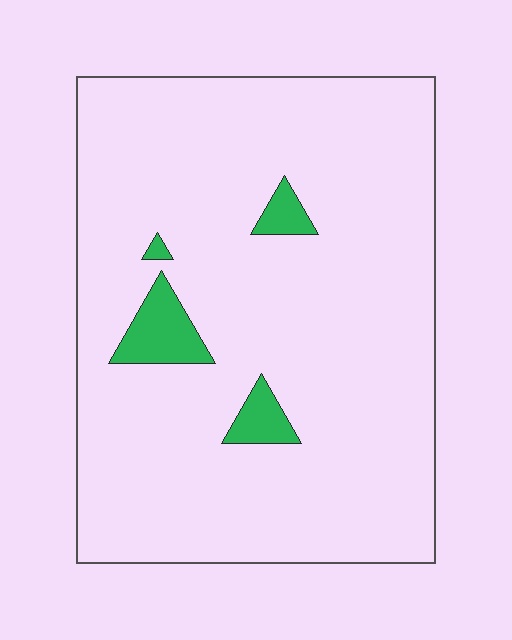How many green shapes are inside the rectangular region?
4.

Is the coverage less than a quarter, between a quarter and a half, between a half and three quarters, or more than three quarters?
Less than a quarter.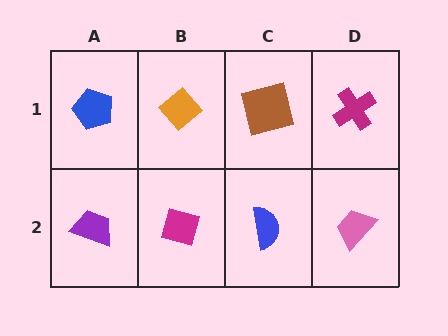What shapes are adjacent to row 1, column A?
A purple trapezoid (row 2, column A), an orange diamond (row 1, column B).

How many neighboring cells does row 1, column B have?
3.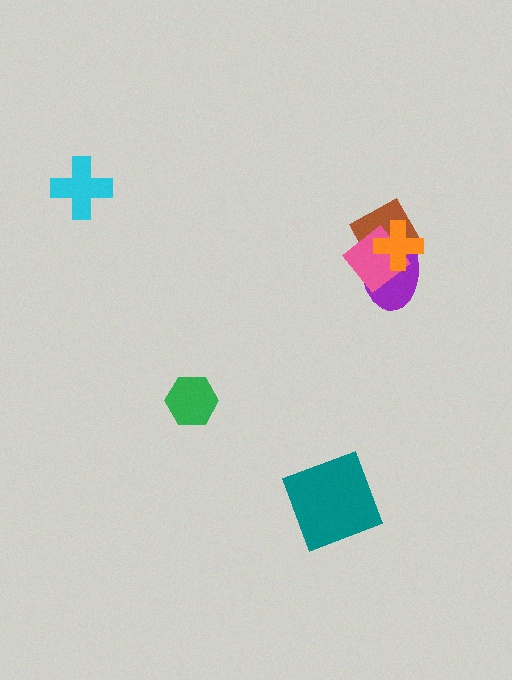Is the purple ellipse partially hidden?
Yes, it is partially covered by another shape.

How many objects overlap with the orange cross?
3 objects overlap with the orange cross.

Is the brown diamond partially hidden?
Yes, it is partially covered by another shape.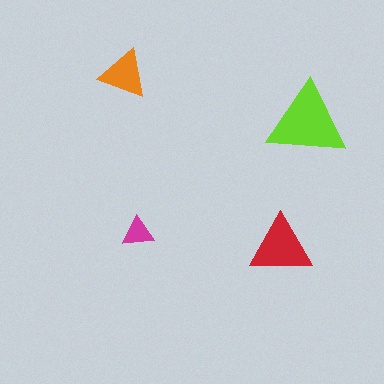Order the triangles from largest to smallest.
the lime one, the red one, the orange one, the magenta one.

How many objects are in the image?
There are 4 objects in the image.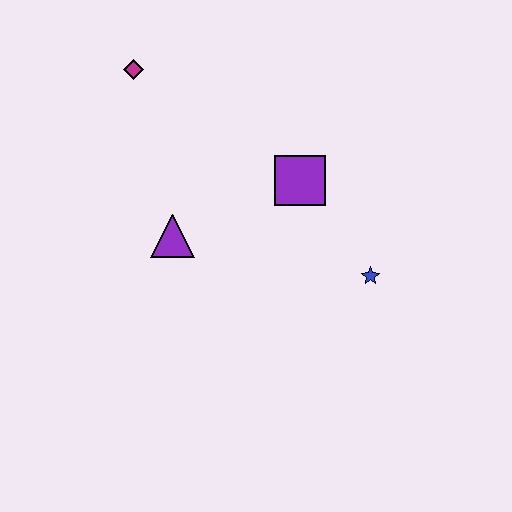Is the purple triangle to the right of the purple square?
No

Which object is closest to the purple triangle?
The purple square is closest to the purple triangle.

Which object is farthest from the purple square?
The magenta diamond is farthest from the purple square.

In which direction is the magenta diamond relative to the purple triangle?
The magenta diamond is above the purple triangle.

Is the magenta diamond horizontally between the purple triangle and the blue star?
No